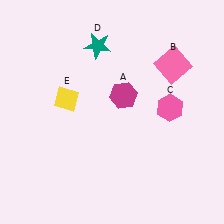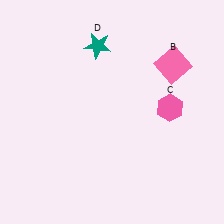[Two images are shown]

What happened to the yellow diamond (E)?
The yellow diamond (E) was removed in Image 2. It was in the top-left area of Image 1.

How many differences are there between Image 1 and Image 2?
There are 2 differences between the two images.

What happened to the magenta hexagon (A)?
The magenta hexagon (A) was removed in Image 2. It was in the top-right area of Image 1.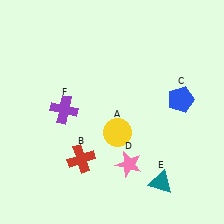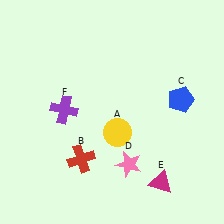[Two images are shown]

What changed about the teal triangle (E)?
In Image 1, E is teal. In Image 2, it changed to magenta.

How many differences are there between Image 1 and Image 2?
There is 1 difference between the two images.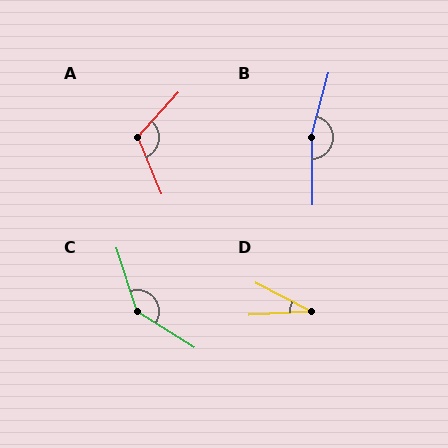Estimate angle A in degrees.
Approximately 115 degrees.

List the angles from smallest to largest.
D (31°), A (115°), C (140°), B (164°).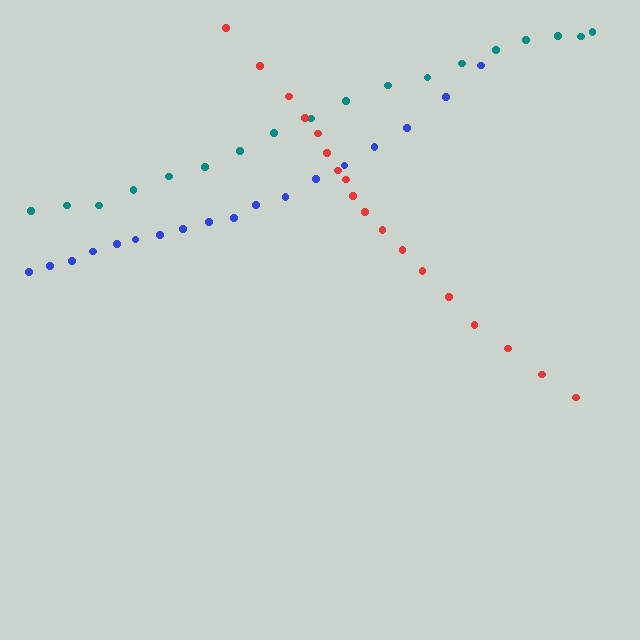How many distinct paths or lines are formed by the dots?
There are 3 distinct paths.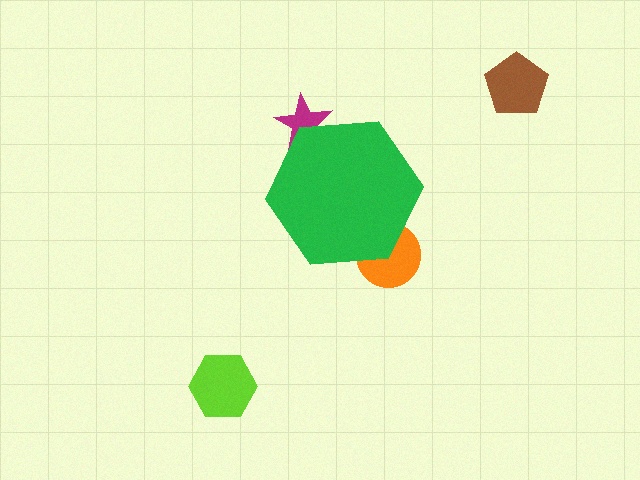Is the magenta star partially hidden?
Yes, the magenta star is partially hidden behind the green hexagon.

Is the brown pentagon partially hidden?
No, the brown pentagon is fully visible.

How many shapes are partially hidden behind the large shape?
2 shapes are partially hidden.